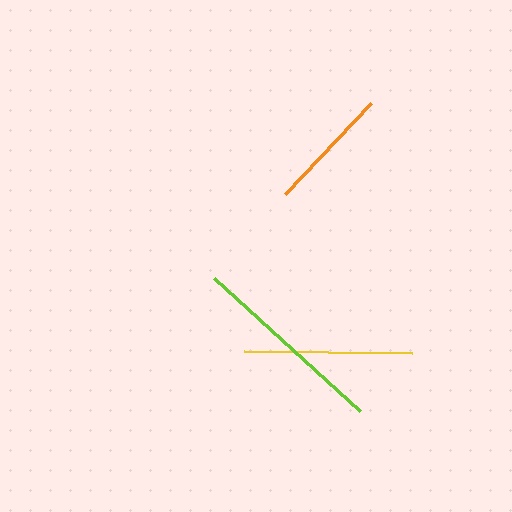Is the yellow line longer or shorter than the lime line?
The lime line is longer than the yellow line.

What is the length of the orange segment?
The orange segment is approximately 126 pixels long.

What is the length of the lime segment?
The lime segment is approximately 197 pixels long.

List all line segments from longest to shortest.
From longest to shortest: lime, yellow, orange.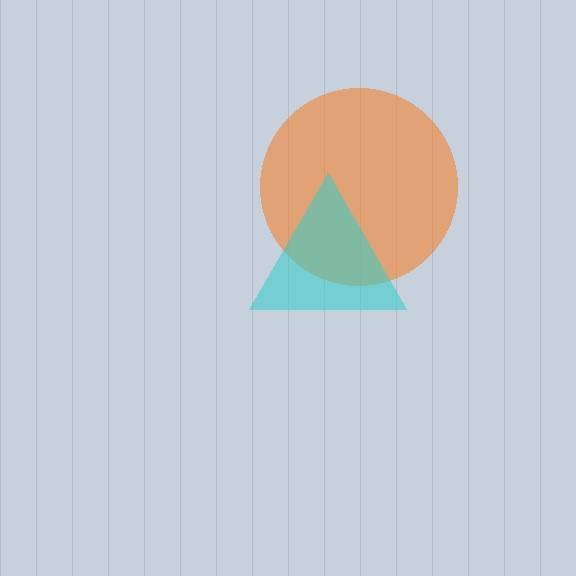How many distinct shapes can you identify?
There are 2 distinct shapes: an orange circle, a cyan triangle.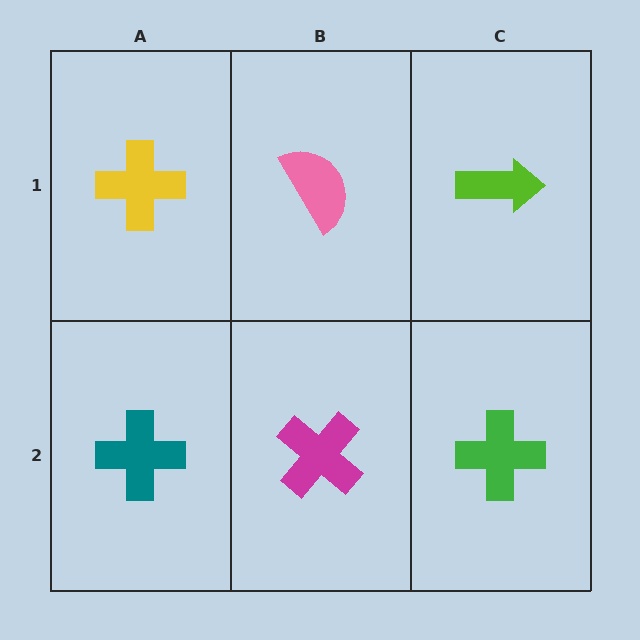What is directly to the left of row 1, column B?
A yellow cross.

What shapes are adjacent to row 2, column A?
A yellow cross (row 1, column A), a magenta cross (row 2, column B).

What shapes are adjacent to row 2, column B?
A pink semicircle (row 1, column B), a teal cross (row 2, column A), a green cross (row 2, column C).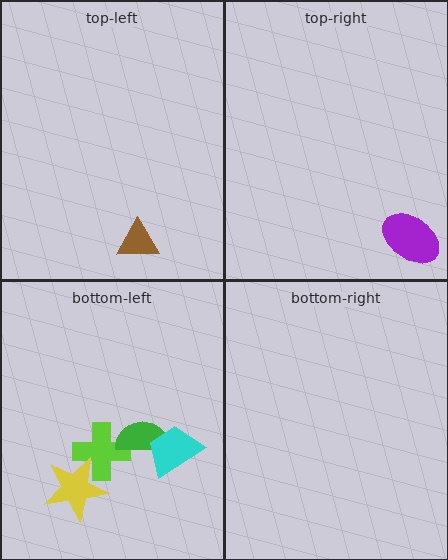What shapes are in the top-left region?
The brown triangle.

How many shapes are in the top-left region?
1.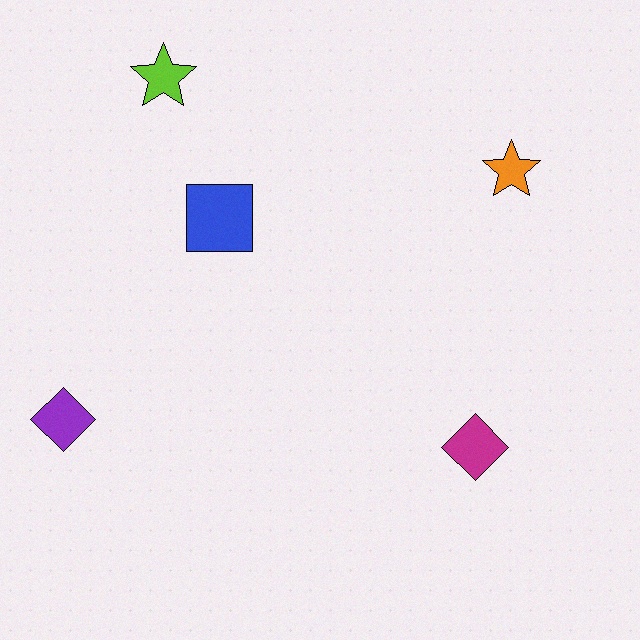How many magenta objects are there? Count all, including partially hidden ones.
There is 1 magenta object.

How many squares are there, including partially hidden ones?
There is 1 square.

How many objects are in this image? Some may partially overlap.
There are 5 objects.